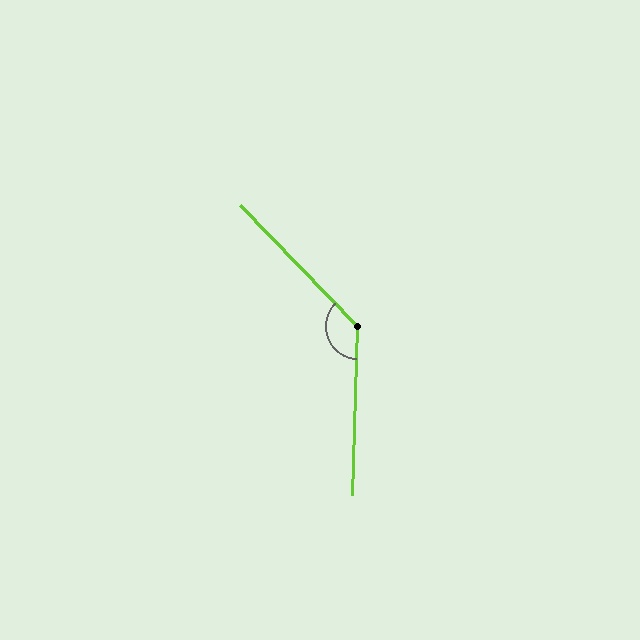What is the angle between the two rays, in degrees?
Approximately 134 degrees.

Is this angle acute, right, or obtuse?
It is obtuse.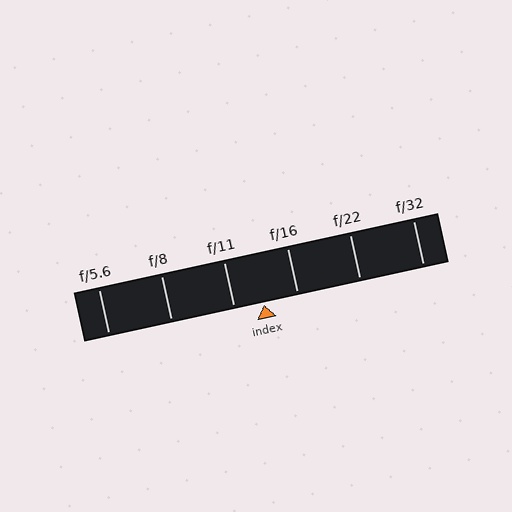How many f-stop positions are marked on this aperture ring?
There are 6 f-stop positions marked.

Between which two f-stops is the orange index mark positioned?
The index mark is between f/11 and f/16.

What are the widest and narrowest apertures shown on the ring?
The widest aperture shown is f/5.6 and the narrowest is f/32.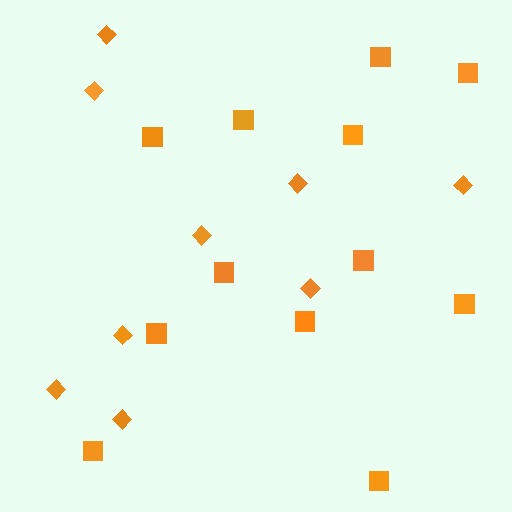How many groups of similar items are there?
There are 2 groups: one group of diamonds (9) and one group of squares (12).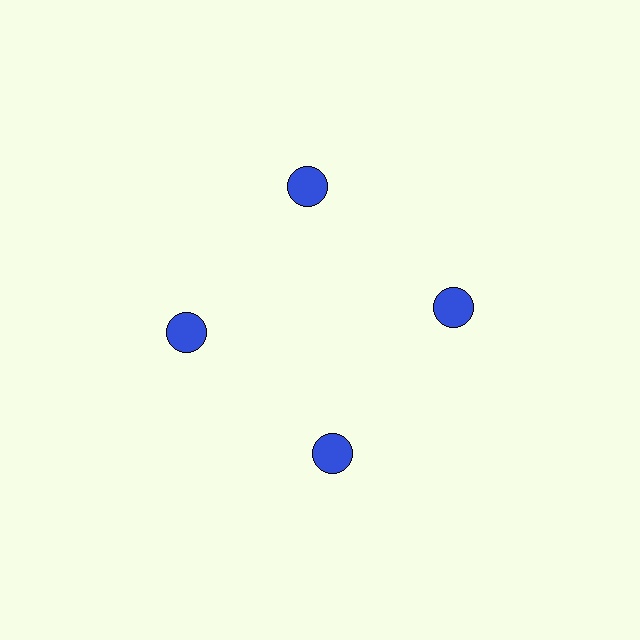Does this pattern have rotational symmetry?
Yes, this pattern has 4-fold rotational symmetry. It looks the same after rotating 90 degrees around the center.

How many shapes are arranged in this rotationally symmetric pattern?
There are 4 shapes, arranged in 4 groups of 1.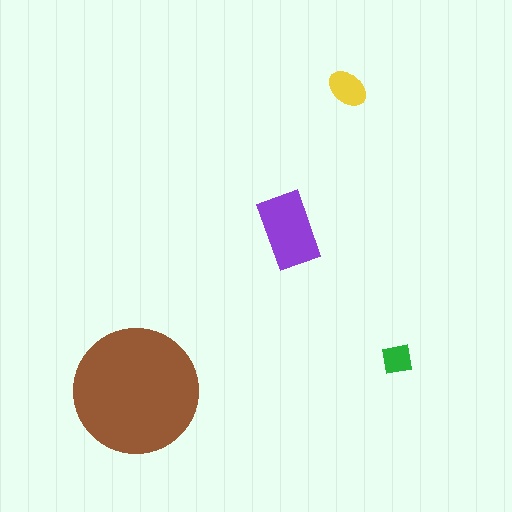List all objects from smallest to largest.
The green square, the yellow ellipse, the purple rectangle, the brown circle.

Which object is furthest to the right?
The green square is rightmost.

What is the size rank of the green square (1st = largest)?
4th.